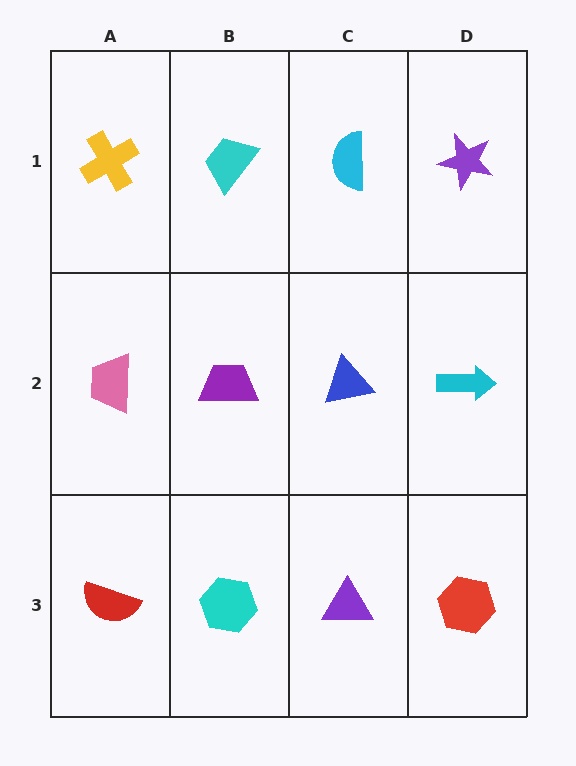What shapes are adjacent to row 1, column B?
A purple trapezoid (row 2, column B), a yellow cross (row 1, column A), a cyan semicircle (row 1, column C).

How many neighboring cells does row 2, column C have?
4.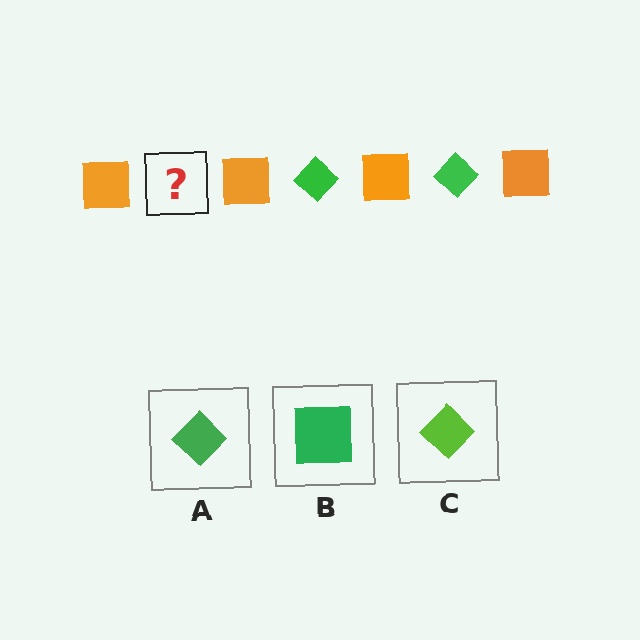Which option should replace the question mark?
Option A.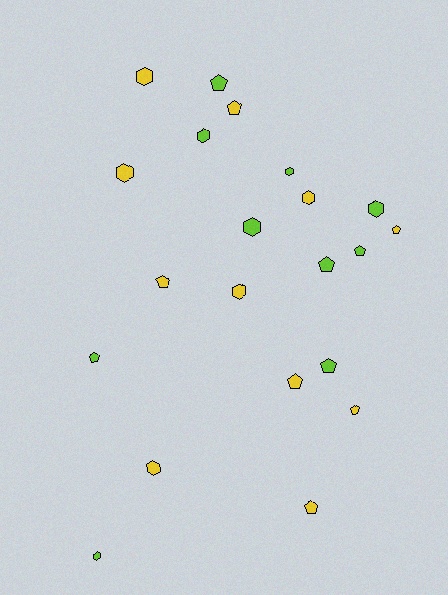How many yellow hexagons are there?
There are 5 yellow hexagons.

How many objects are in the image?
There are 21 objects.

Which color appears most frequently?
Yellow, with 11 objects.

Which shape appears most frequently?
Pentagon, with 11 objects.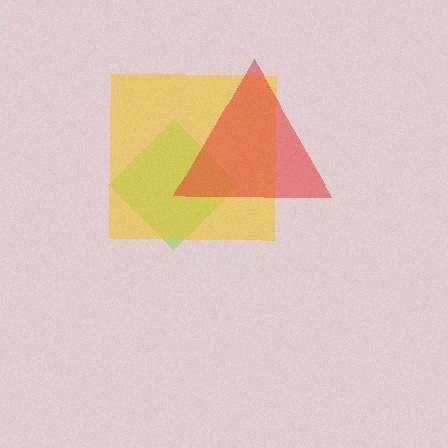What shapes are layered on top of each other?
The layered shapes are: a lime diamond, a yellow square, a red triangle.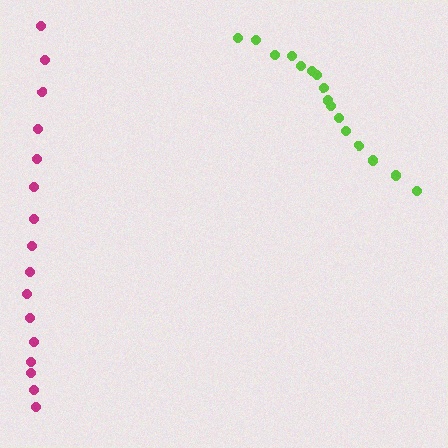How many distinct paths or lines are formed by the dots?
There are 2 distinct paths.